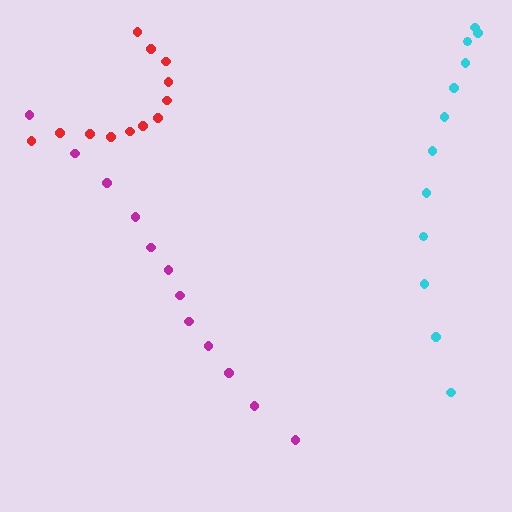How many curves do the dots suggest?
There are 3 distinct paths.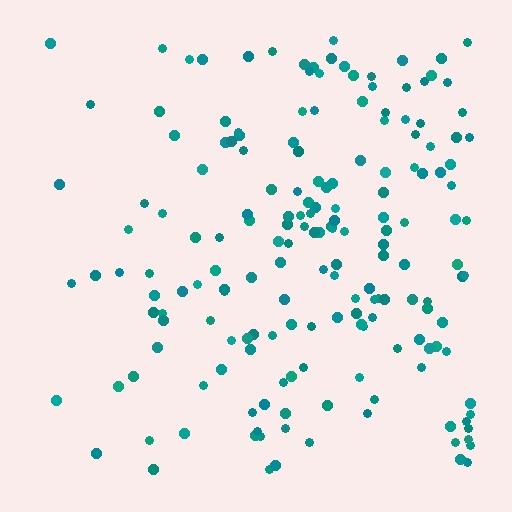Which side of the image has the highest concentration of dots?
The right.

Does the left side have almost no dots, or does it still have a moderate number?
Still a moderate number, just noticeably fewer than the right.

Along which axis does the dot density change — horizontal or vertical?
Horizontal.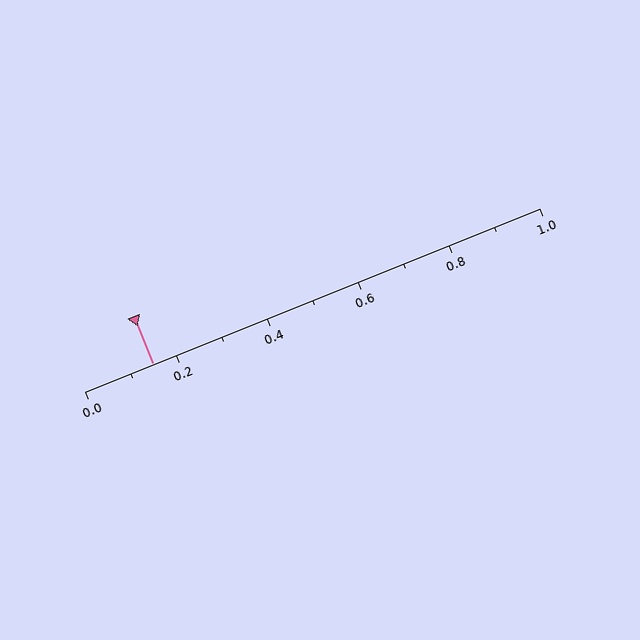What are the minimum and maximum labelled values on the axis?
The axis runs from 0.0 to 1.0.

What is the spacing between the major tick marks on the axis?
The major ticks are spaced 0.2 apart.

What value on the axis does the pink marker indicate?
The marker indicates approximately 0.15.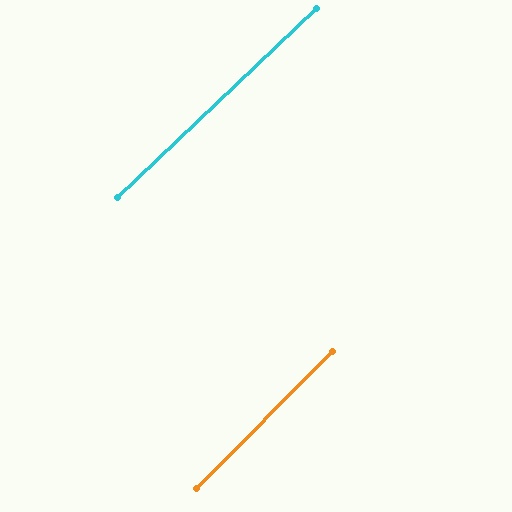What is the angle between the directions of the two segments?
Approximately 2 degrees.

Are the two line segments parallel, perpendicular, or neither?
Parallel — their directions differ by only 1.8°.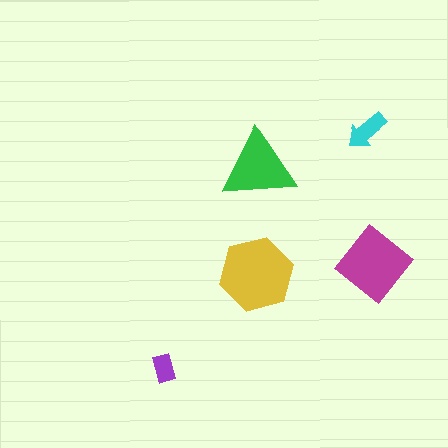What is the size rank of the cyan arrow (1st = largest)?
4th.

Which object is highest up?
The cyan arrow is topmost.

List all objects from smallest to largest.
The purple rectangle, the cyan arrow, the green triangle, the magenta diamond, the yellow hexagon.